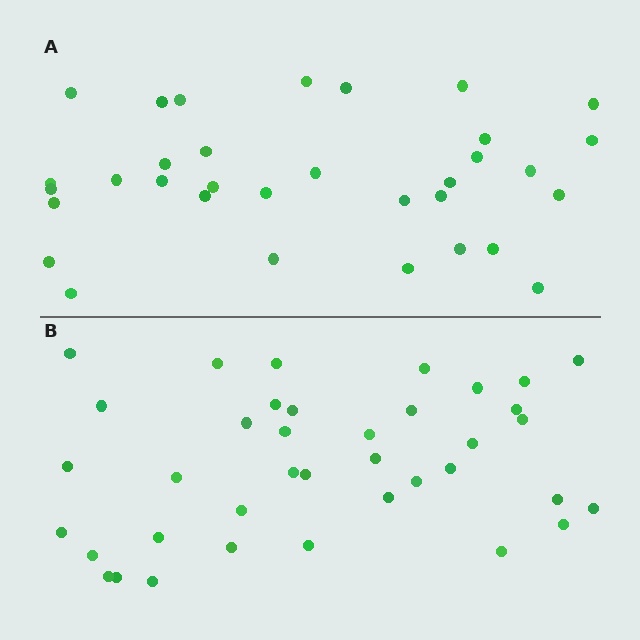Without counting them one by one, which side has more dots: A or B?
Region B (the bottom region) has more dots.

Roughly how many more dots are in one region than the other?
Region B has about 5 more dots than region A.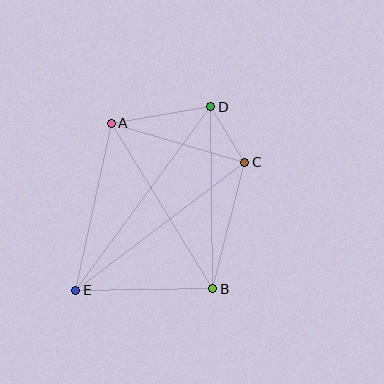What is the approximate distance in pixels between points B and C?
The distance between B and C is approximately 130 pixels.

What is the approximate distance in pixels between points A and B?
The distance between A and B is approximately 195 pixels.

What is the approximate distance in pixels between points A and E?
The distance between A and E is approximately 171 pixels.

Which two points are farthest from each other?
Points D and E are farthest from each other.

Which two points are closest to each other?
Points C and D are closest to each other.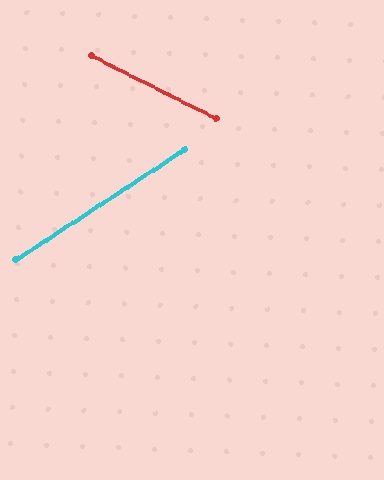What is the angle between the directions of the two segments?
Approximately 60 degrees.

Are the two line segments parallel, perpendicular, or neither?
Neither parallel nor perpendicular — they differ by about 60°.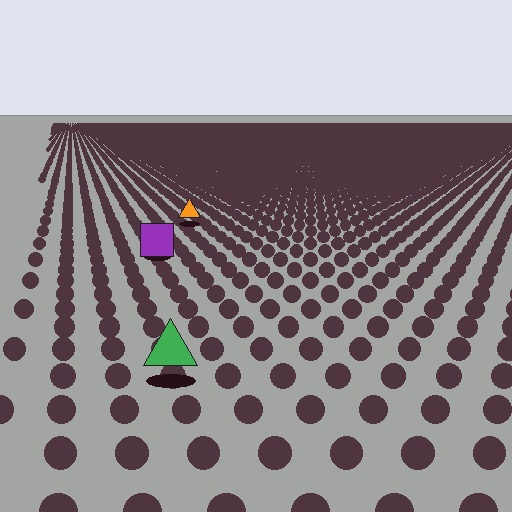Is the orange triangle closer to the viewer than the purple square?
No. The purple square is closer — you can tell from the texture gradient: the ground texture is coarser near it.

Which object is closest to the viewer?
The green triangle is closest. The texture marks near it are larger and more spread out.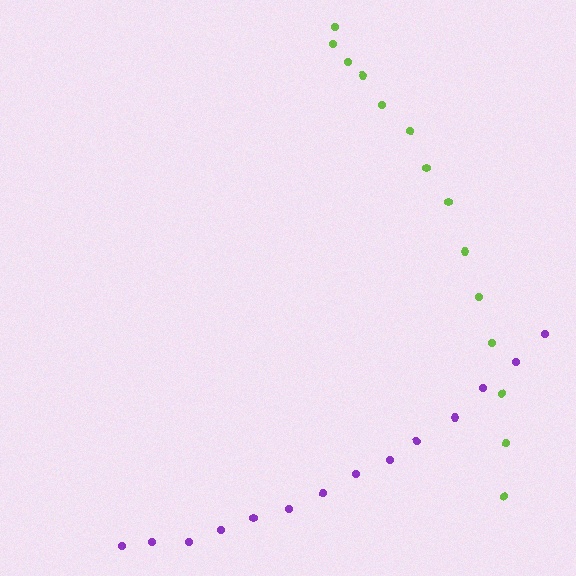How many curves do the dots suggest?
There are 2 distinct paths.